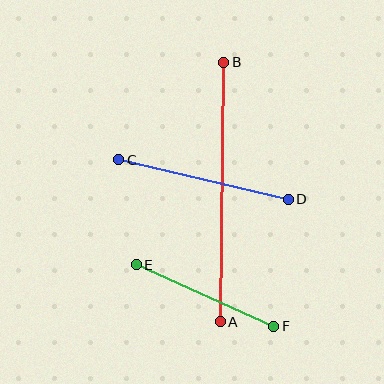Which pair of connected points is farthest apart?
Points A and B are farthest apart.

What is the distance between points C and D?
The distance is approximately 174 pixels.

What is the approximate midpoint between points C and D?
The midpoint is at approximately (204, 179) pixels.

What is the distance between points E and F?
The distance is approximately 150 pixels.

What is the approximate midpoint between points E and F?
The midpoint is at approximately (205, 296) pixels.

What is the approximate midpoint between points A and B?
The midpoint is at approximately (222, 192) pixels.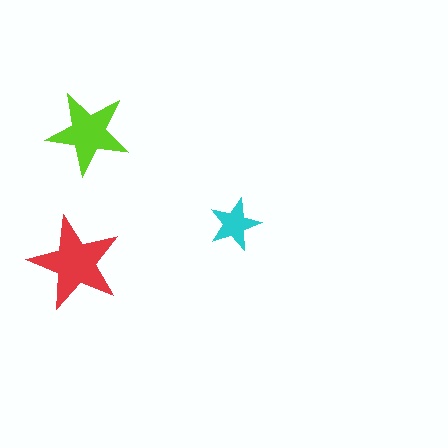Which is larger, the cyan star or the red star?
The red one.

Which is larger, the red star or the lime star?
The red one.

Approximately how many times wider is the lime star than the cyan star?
About 1.5 times wider.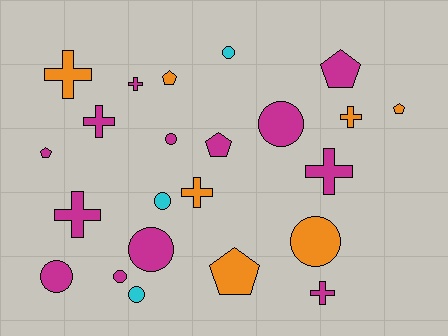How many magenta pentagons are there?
There are 3 magenta pentagons.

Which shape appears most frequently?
Circle, with 9 objects.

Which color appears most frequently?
Magenta, with 13 objects.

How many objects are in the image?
There are 23 objects.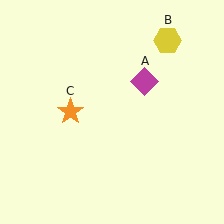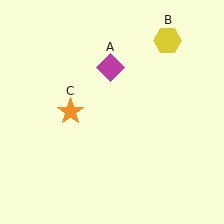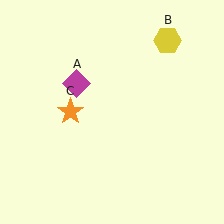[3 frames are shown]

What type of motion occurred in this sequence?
The magenta diamond (object A) rotated counterclockwise around the center of the scene.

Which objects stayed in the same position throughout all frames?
Yellow hexagon (object B) and orange star (object C) remained stationary.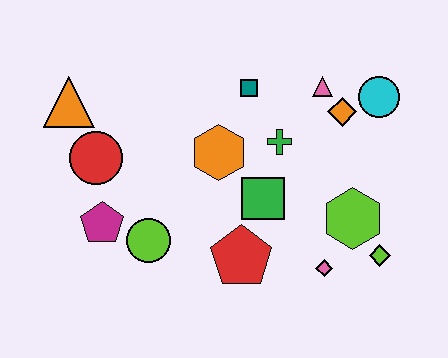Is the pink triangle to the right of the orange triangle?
Yes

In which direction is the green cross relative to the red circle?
The green cross is to the right of the red circle.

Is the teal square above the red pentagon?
Yes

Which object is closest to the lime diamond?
The lime hexagon is closest to the lime diamond.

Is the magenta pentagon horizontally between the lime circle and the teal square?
No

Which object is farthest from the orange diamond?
The orange triangle is farthest from the orange diamond.